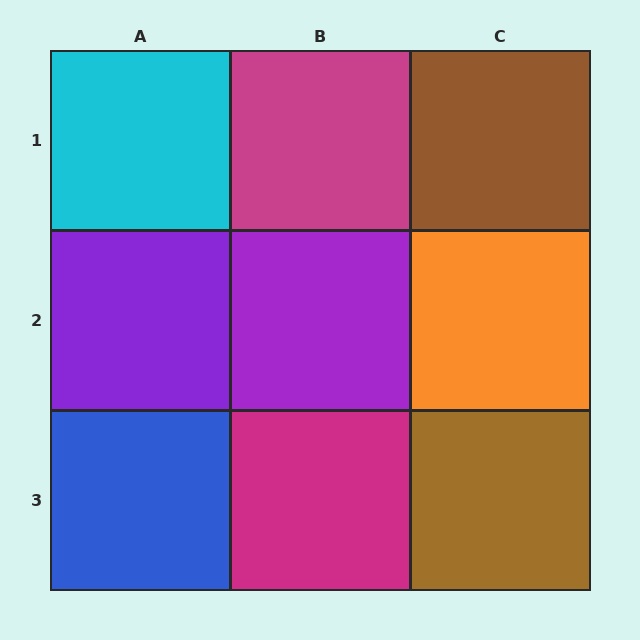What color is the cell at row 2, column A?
Purple.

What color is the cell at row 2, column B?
Purple.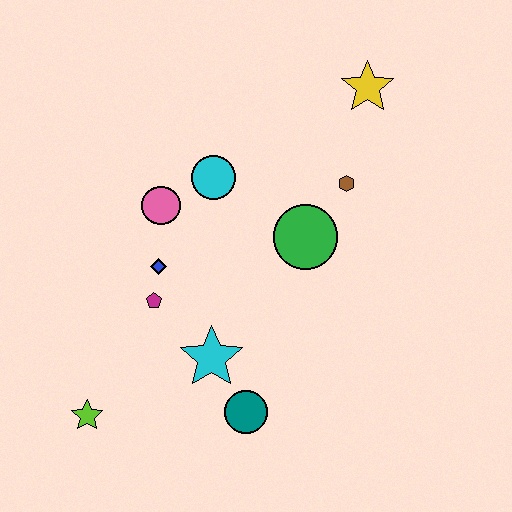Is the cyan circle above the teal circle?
Yes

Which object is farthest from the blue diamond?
The yellow star is farthest from the blue diamond.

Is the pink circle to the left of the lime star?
No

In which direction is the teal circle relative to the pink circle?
The teal circle is below the pink circle.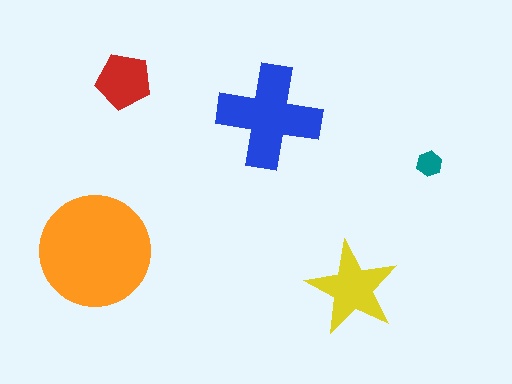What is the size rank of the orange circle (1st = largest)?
1st.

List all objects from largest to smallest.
The orange circle, the blue cross, the yellow star, the red pentagon, the teal hexagon.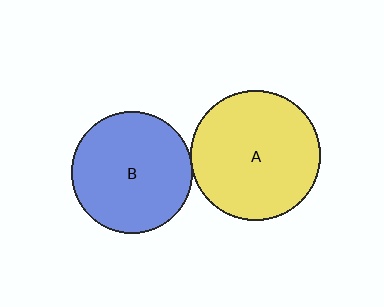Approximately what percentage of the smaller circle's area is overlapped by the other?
Approximately 5%.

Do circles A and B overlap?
Yes.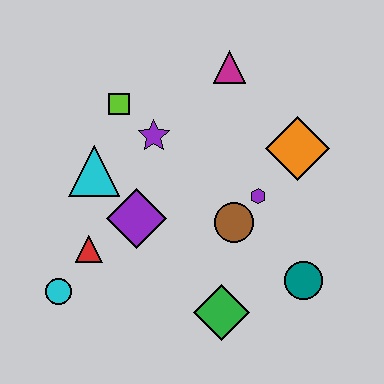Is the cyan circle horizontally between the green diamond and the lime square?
No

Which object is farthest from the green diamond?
The magenta triangle is farthest from the green diamond.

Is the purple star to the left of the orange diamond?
Yes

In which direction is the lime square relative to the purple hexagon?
The lime square is to the left of the purple hexagon.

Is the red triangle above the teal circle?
Yes